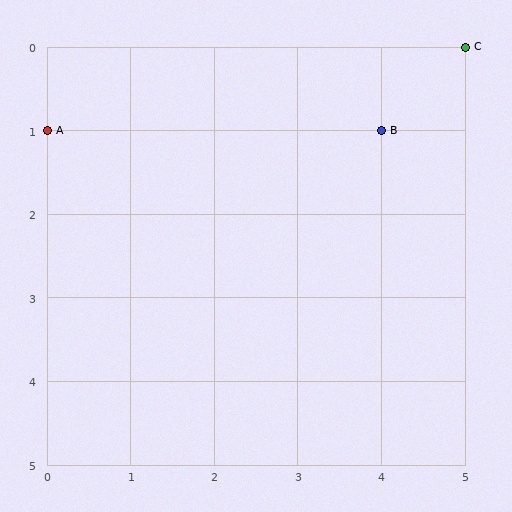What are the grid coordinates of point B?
Point B is at grid coordinates (4, 1).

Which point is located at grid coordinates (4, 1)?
Point B is at (4, 1).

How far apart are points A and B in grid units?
Points A and B are 4 columns apart.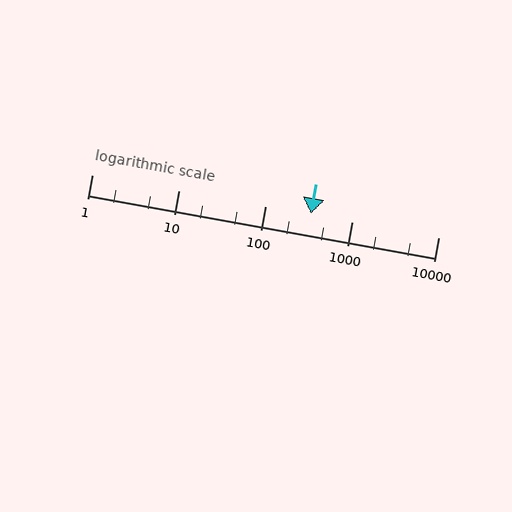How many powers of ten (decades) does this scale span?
The scale spans 4 decades, from 1 to 10000.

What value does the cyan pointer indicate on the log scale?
The pointer indicates approximately 340.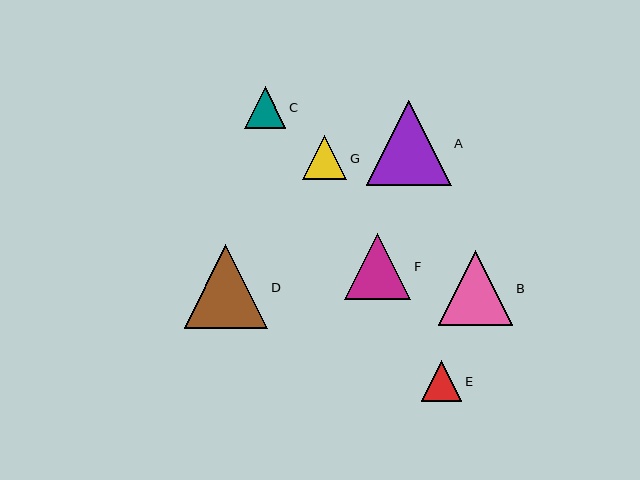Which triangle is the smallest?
Triangle E is the smallest with a size of approximately 41 pixels.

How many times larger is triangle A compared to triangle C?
Triangle A is approximately 2.0 times the size of triangle C.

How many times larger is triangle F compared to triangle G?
Triangle F is approximately 1.5 times the size of triangle G.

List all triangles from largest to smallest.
From largest to smallest: A, D, B, F, G, C, E.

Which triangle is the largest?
Triangle A is the largest with a size of approximately 84 pixels.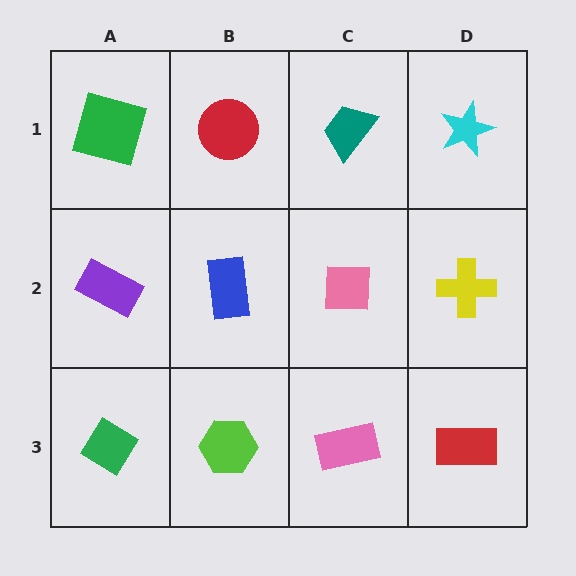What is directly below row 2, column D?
A red rectangle.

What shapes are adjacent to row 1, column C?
A pink square (row 2, column C), a red circle (row 1, column B), a cyan star (row 1, column D).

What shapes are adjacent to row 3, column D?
A yellow cross (row 2, column D), a pink rectangle (row 3, column C).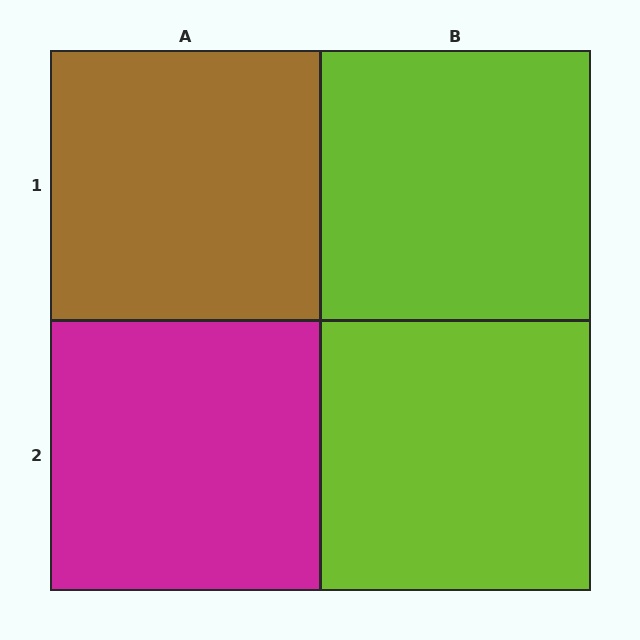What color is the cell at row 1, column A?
Brown.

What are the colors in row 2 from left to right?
Magenta, lime.